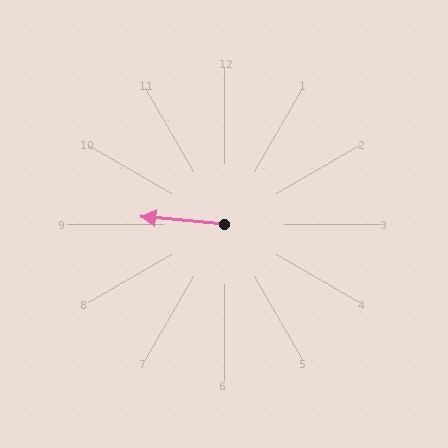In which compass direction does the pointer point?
West.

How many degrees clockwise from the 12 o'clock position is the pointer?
Approximately 275 degrees.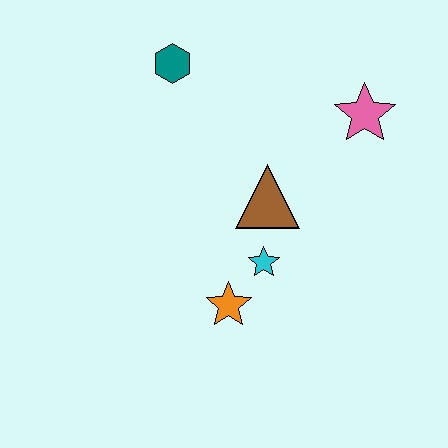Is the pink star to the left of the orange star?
No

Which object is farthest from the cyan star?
The teal hexagon is farthest from the cyan star.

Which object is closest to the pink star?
The brown triangle is closest to the pink star.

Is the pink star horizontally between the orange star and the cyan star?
No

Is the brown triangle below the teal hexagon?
Yes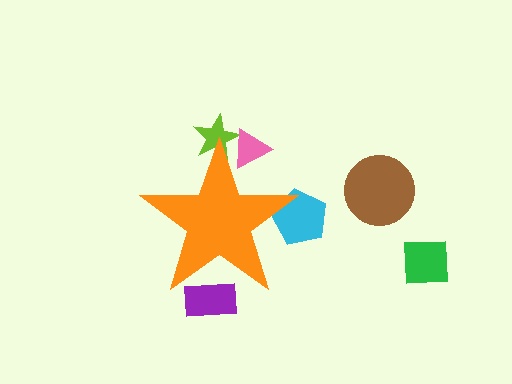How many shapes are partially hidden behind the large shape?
4 shapes are partially hidden.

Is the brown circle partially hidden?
No, the brown circle is fully visible.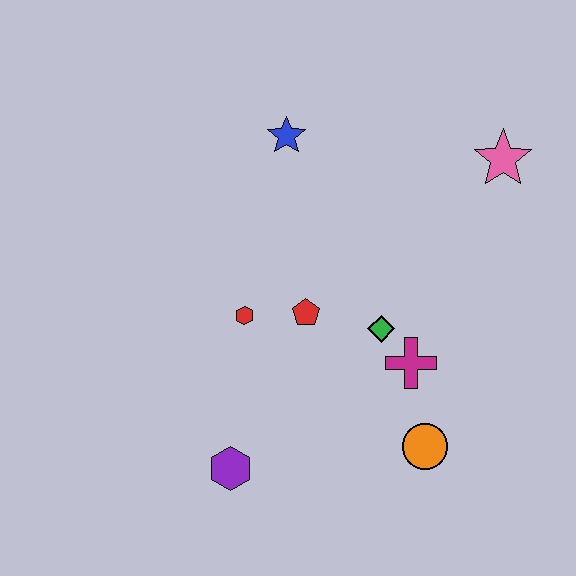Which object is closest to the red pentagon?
The red hexagon is closest to the red pentagon.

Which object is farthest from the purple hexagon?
The pink star is farthest from the purple hexagon.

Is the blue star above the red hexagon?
Yes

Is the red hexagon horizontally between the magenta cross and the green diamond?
No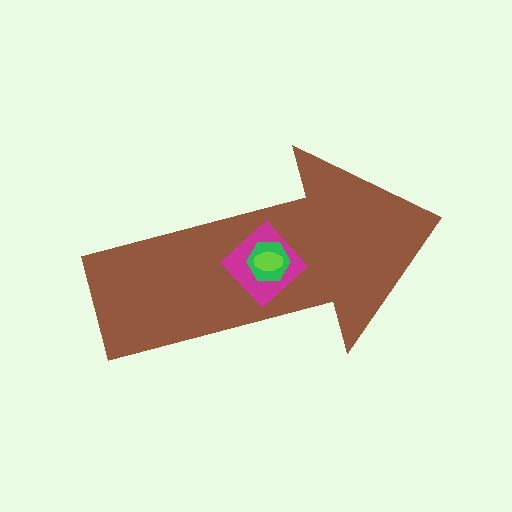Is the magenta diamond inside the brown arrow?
Yes.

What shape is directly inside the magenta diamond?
The green hexagon.